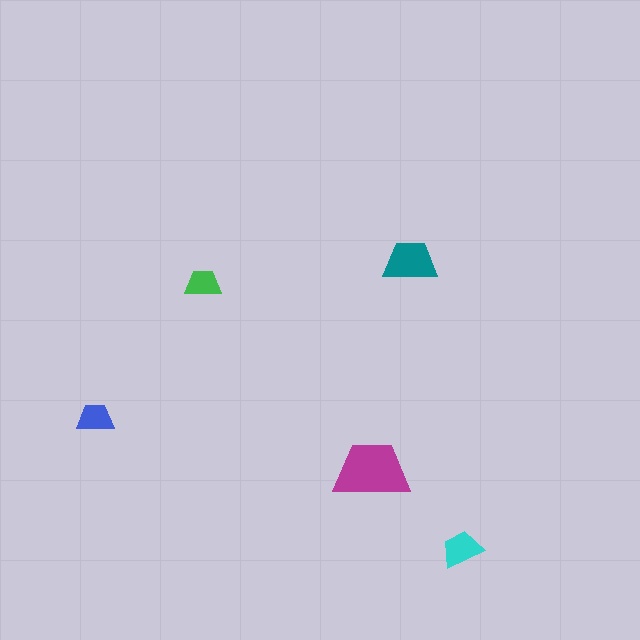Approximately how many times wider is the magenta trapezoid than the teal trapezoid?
About 1.5 times wider.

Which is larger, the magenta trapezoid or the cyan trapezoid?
The magenta one.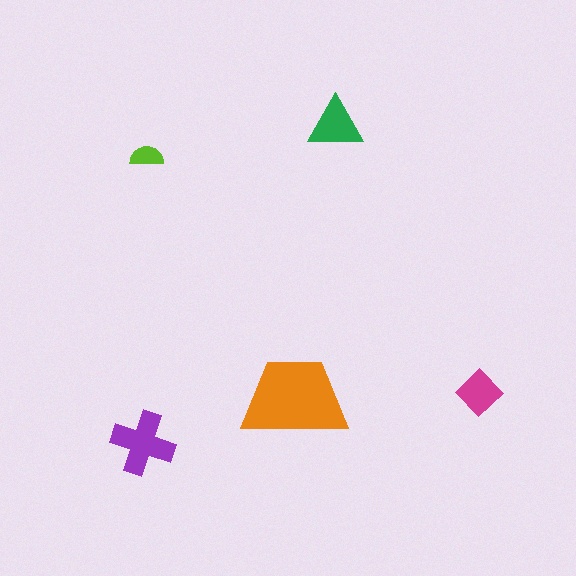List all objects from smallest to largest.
The lime semicircle, the magenta diamond, the green triangle, the purple cross, the orange trapezoid.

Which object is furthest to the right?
The magenta diamond is rightmost.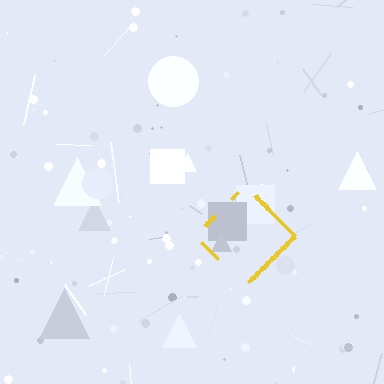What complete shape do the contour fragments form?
The contour fragments form a diamond.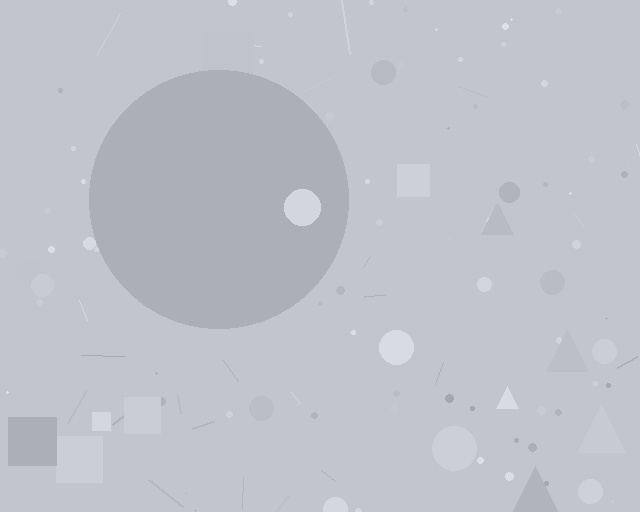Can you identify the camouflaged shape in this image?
The camouflaged shape is a circle.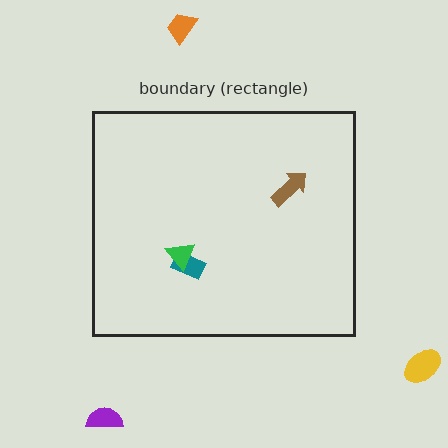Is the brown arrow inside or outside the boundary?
Inside.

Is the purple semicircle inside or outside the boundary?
Outside.